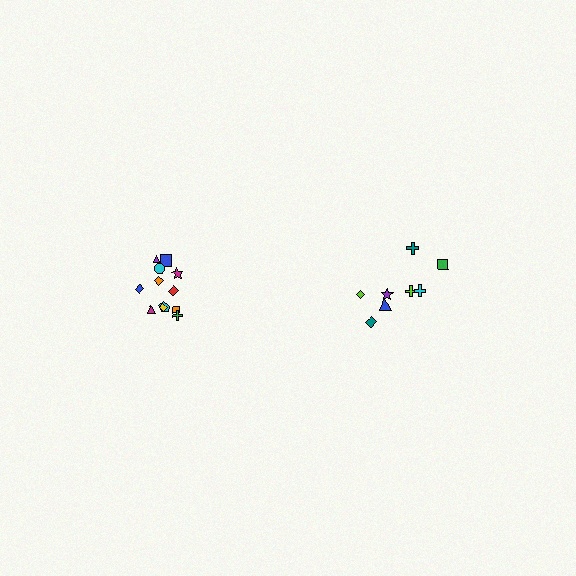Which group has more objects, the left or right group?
The left group.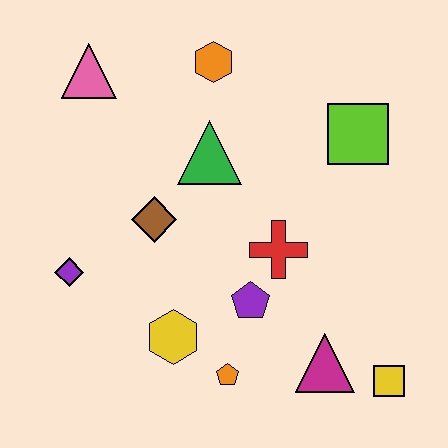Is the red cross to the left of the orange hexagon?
No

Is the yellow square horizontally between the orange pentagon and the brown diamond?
No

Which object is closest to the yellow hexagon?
The orange pentagon is closest to the yellow hexagon.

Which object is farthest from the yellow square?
The pink triangle is farthest from the yellow square.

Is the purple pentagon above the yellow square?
Yes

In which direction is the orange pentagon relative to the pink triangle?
The orange pentagon is below the pink triangle.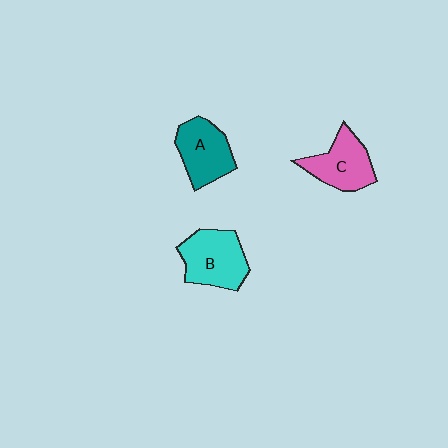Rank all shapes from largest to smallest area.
From largest to smallest: B (cyan), A (teal), C (pink).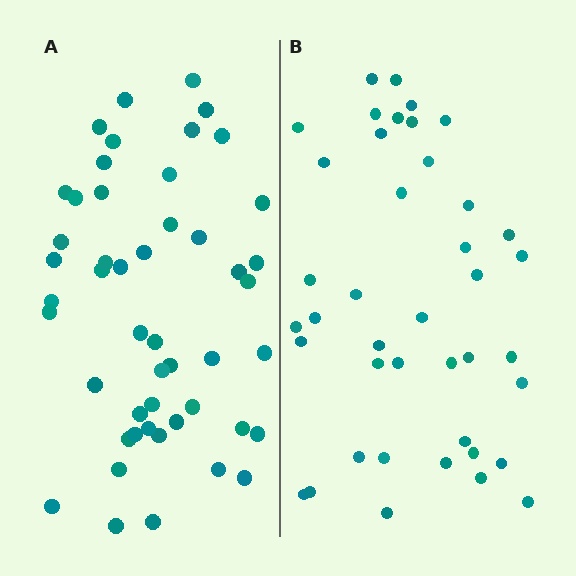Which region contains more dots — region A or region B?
Region A (the left region) has more dots.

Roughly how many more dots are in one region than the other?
Region A has roughly 8 or so more dots than region B.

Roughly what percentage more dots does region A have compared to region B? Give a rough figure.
About 20% more.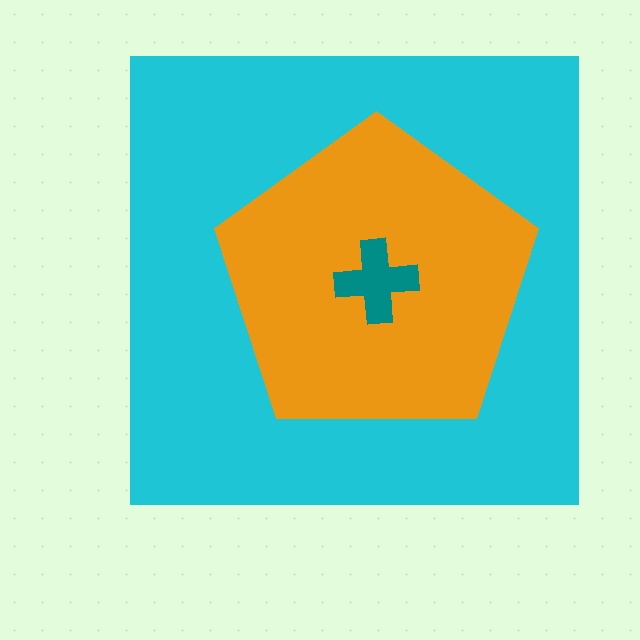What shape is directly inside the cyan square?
The orange pentagon.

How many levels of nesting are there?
3.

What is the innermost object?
The teal cross.